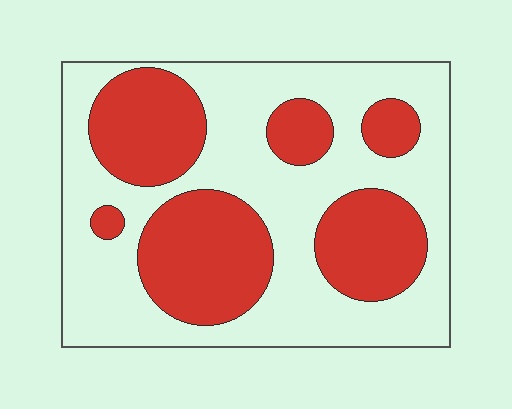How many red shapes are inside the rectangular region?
6.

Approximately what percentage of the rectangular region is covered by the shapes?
Approximately 40%.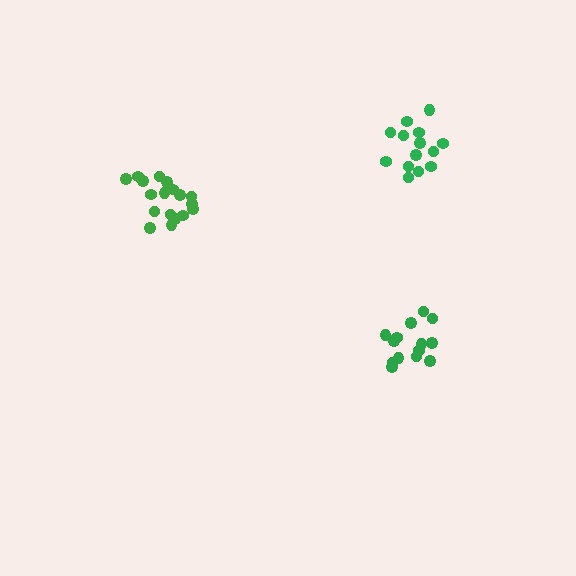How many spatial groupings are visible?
There are 3 spatial groupings.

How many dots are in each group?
Group 1: 14 dots, Group 2: 14 dots, Group 3: 18 dots (46 total).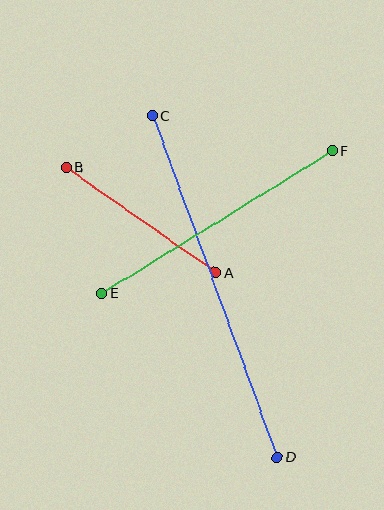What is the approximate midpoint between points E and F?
The midpoint is at approximately (217, 222) pixels.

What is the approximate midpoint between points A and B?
The midpoint is at approximately (141, 220) pixels.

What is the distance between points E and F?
The distance is approximately 271 pixels.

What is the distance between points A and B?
The distance is approximately 182 pixels.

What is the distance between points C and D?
The distance is approximately 363 pixels.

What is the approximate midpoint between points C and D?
The midpoint is at approximately (215, 287) pixels.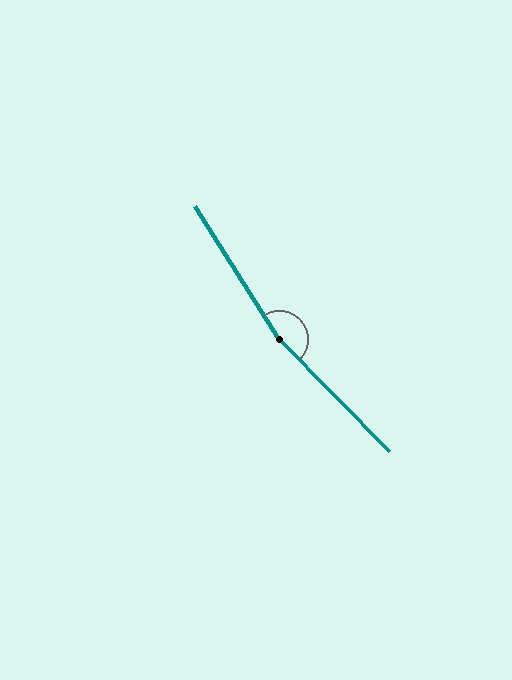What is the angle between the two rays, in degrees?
Approximately 168 degrees.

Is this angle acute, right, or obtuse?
It is obtuse.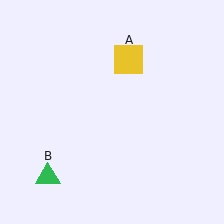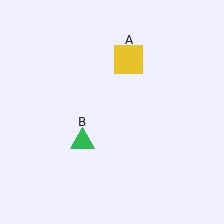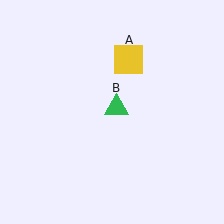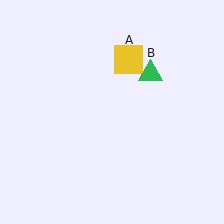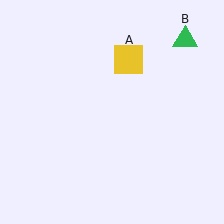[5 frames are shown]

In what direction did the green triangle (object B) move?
The green triangle (object B) moved up and to the right.